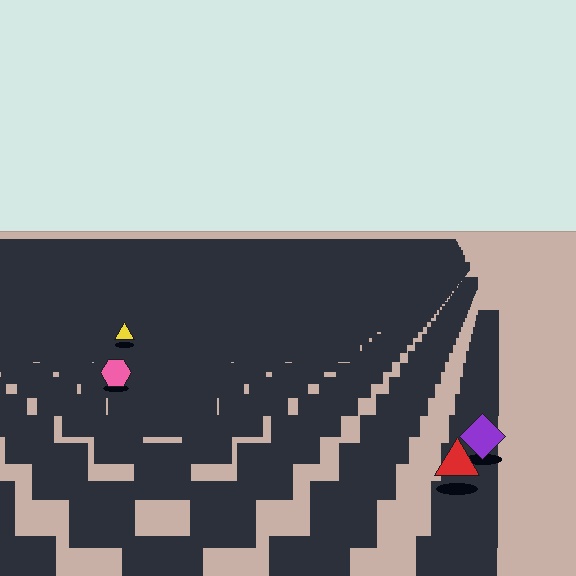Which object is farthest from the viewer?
The yellow triangle is farthest from the viewer. It appears smaller and the ground texture around it is denser.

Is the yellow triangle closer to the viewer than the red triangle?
No. The red triangle is closer — you can tell from the texture gradient: the ground texture is coarser near it.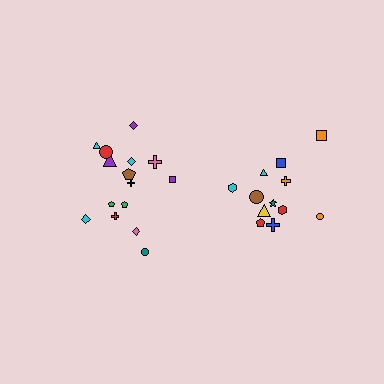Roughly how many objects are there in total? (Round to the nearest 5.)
Roughly 25 objects in total.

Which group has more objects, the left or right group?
The left group.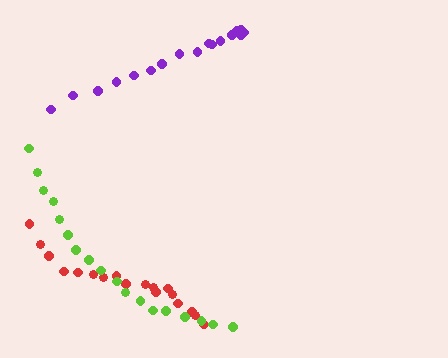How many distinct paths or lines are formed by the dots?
There are 3 distinct paths.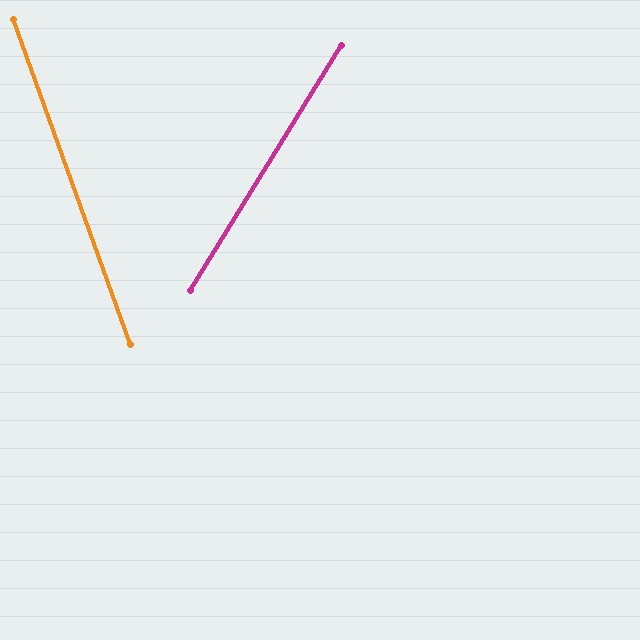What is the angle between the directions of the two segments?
Approximately 51 degrees.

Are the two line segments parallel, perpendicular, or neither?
Neither parallel nor perpendicular — they differ by about 51°.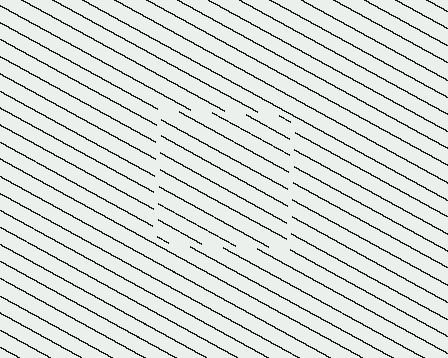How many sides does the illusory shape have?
4 sides — the line-ends trace a square.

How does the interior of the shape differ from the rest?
The interior of the shape contains the same grating, shifted by half a period — the contour is defined by the phase discontinuity where line-ends from the inner and outer gratings abut.